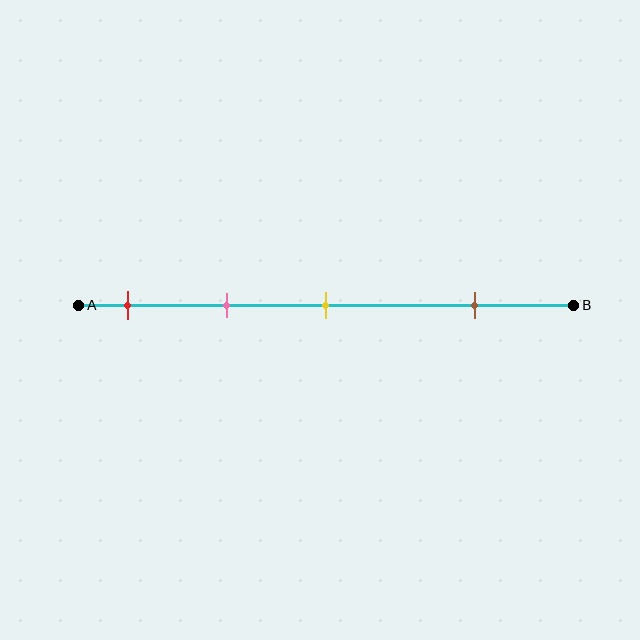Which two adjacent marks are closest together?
The red and pink marks are the closest adjacent pair.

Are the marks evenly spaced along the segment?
No, the marks are not evenly spaced.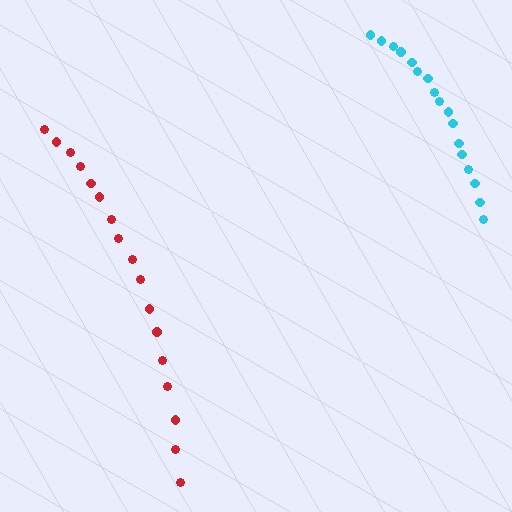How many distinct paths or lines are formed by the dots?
There are 2 distinct paths.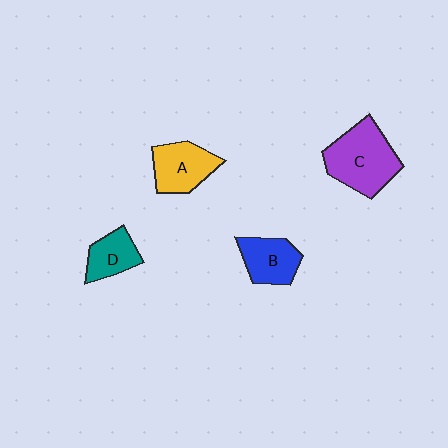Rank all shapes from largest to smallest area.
From largest to smallest: C (purple), A (yellow), B (blue), D (teal).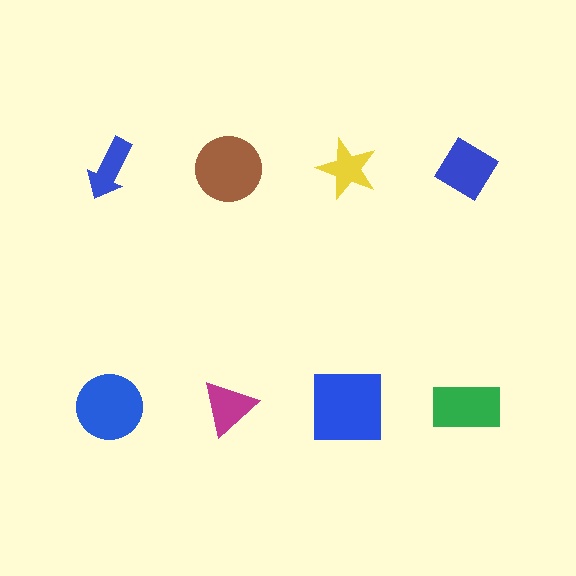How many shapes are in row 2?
4 shapes.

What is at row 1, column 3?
A yellow star.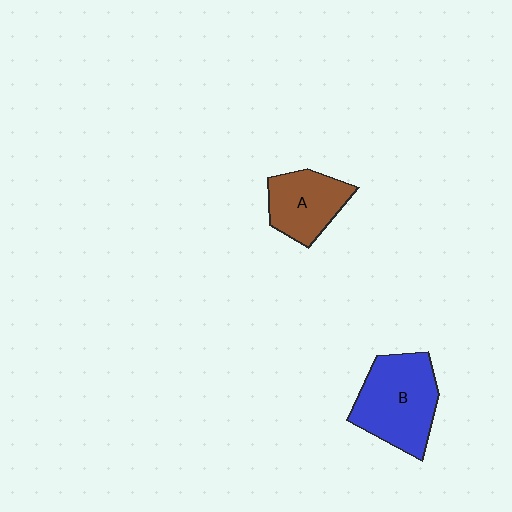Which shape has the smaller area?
Shape A (brown).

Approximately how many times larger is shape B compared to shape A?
Approximately 1.5 times.